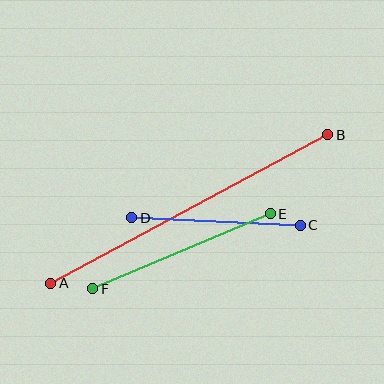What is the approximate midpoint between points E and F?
The midpoint is at approximately (182, 251) pixels.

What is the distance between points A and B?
The distance is approximately 314 pixels.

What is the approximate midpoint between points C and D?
The midpoint is at approximately (216, 222) pixels.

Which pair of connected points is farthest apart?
Points A and B are farthest apart.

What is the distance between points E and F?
The distance is approximately 193 pixels.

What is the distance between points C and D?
The distance is approximately 169 pixels.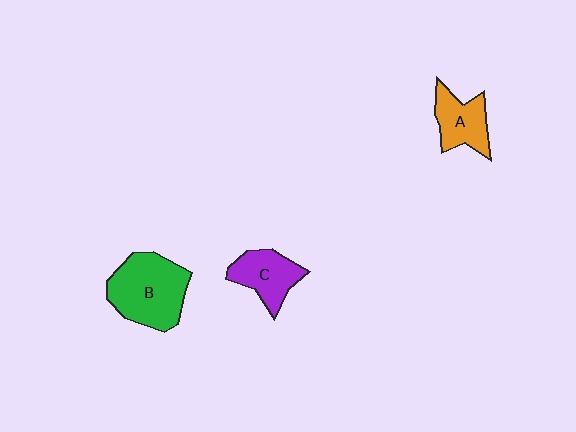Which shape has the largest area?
Shape B (green).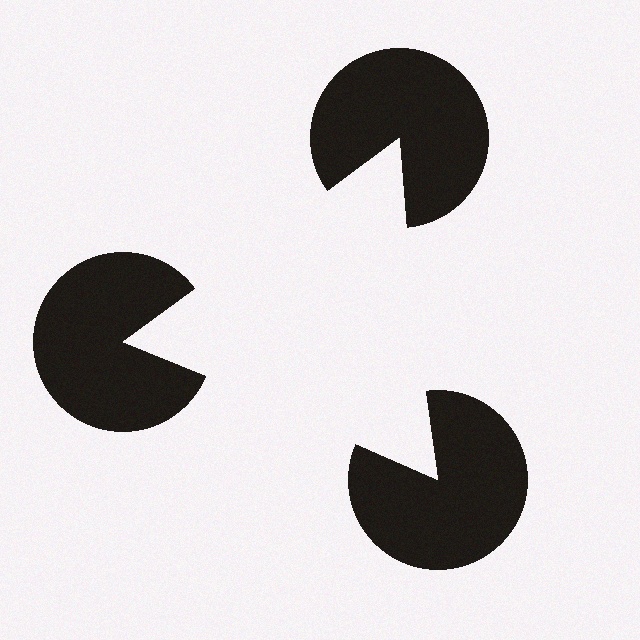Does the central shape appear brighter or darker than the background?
It typically appears slightly brighter than the background, even though no actual brightness change is drawn.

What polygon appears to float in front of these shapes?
An illusory triangle — its edges are inferred from the aligned wedge cuts in the pac-man discs, not physically drawn.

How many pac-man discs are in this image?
There are 3 — one at each vertex of the illusory triangle.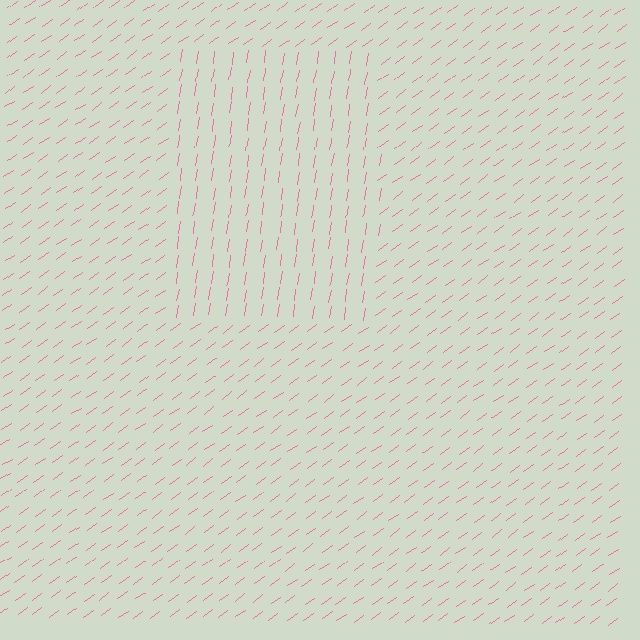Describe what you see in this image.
The image is filled with small pink line segments. A rectangle region in the image has lines oriented differently from the surrounding lines, creating a visible texture boundary.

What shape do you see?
I see a rectangle.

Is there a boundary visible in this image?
Yes, there is a texture boundary formed by a change in line orientation.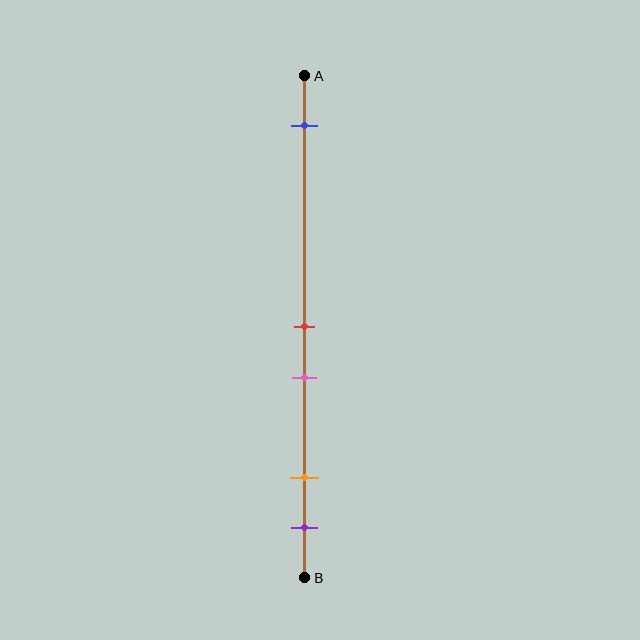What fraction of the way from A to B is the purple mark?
The purple mark is approximately 90% (0.9) of the way from A to B.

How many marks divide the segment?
There are 5 marks dividing the segment.